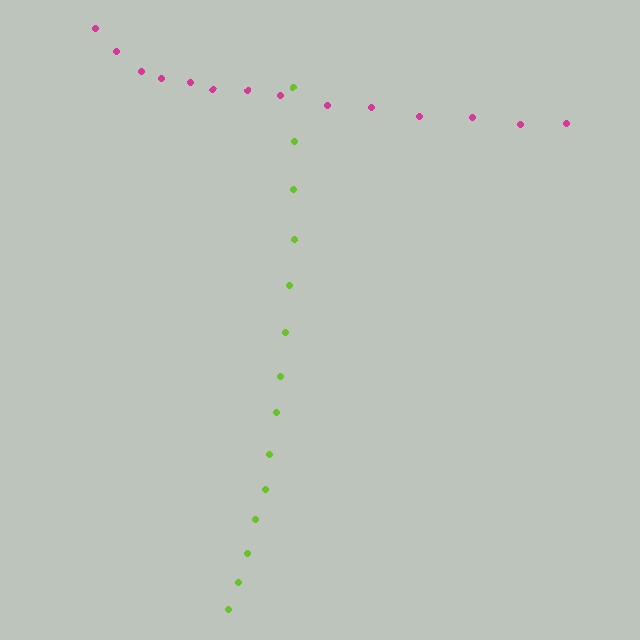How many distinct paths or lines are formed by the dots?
There are 2 distinct paths.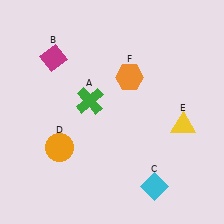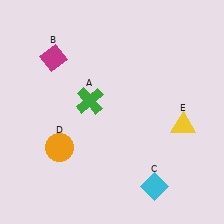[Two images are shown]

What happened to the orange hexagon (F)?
The orange hexagon (F) was removed in Image 2. It was in the top-right area of Image 1.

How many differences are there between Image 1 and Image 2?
There is 1 difference between the two images.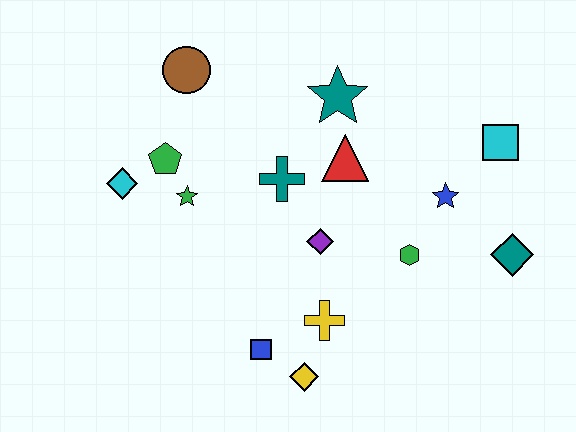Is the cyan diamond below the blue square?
No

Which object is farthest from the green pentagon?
The teal diamond is farthest from the green pentagon.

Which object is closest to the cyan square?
The blue star is closest to the cyan square.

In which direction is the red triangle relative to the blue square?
The red triangle is above the blue square.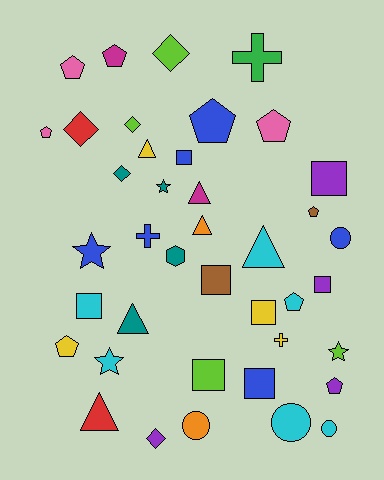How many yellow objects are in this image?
There are 4 yellow objects.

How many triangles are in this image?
There are 6 triangles.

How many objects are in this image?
There are 40 objects.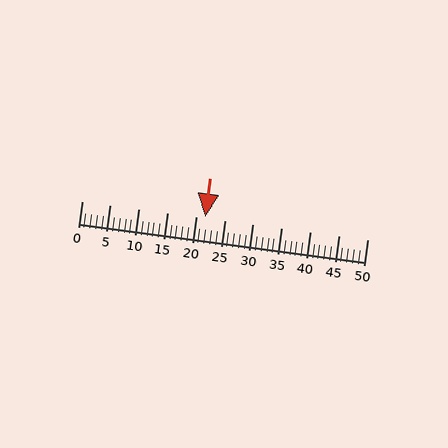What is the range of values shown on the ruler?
The ruler shows values from 0 to 50.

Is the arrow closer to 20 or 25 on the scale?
The arrow is closer to 20.